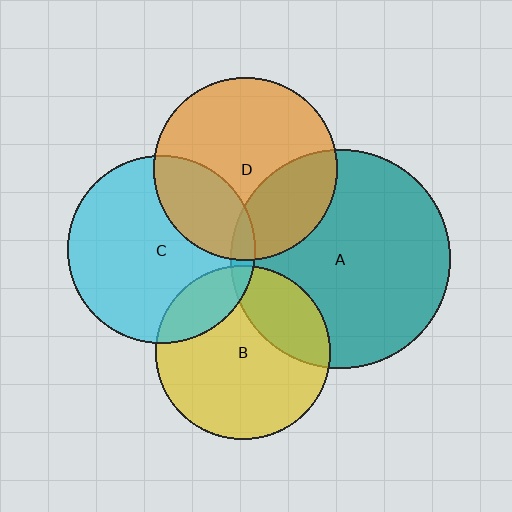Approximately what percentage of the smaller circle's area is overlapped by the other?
Approximately 20%.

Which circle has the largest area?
Circle A (teal).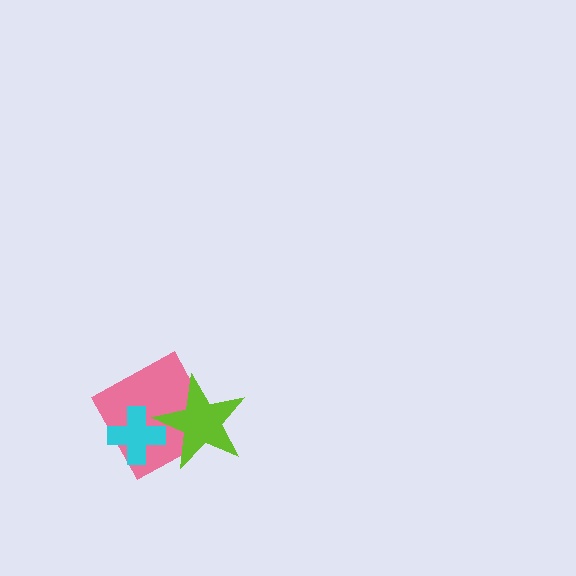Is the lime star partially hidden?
No, no other shape covers it.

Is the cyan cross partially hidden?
Yes, it is partially covered by another shape.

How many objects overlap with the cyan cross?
2 objects overlap with the cyan cross.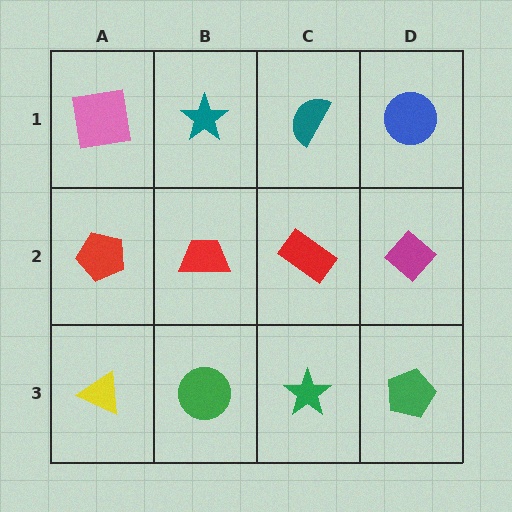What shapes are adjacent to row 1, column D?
A magenta diamond (row 2, column D), a teal semicircle (row 1, column C).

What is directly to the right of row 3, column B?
A green star.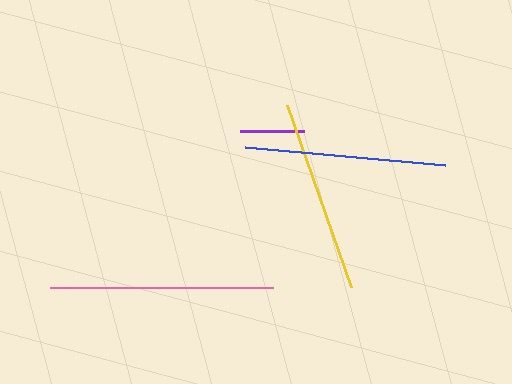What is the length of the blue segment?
The blue segment is approximately 201 pixels long.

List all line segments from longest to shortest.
From longest to shortest: pink, blue, yellow, purple.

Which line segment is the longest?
The pink line is the longest at approximately 223 pixels.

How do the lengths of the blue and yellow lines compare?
The blue and yellow lines are approximately the same length.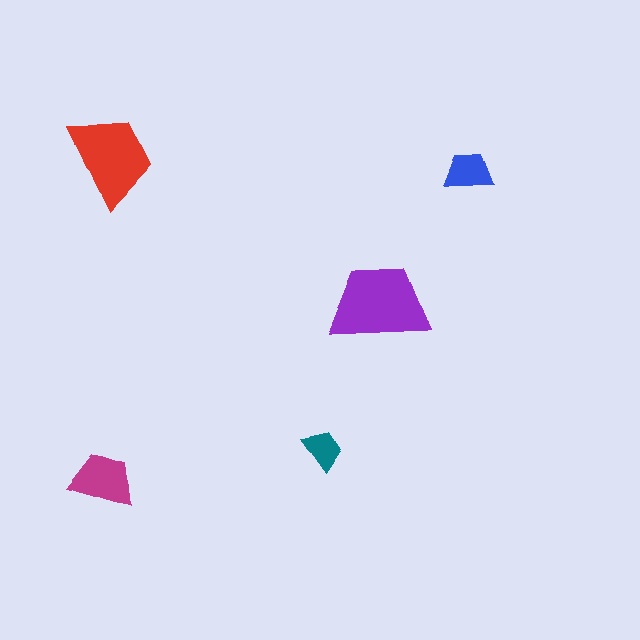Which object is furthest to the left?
The magenta trapezoid is leftmost.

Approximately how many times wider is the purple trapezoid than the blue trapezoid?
About 2 times wider.